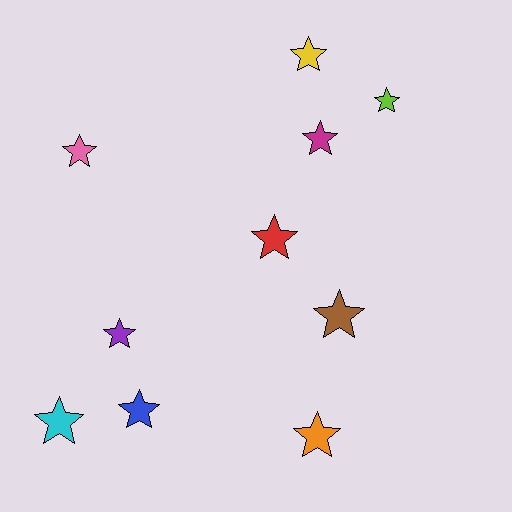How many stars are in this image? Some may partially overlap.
There are 10 stars.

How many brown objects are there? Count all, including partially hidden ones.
There is 1 brown object.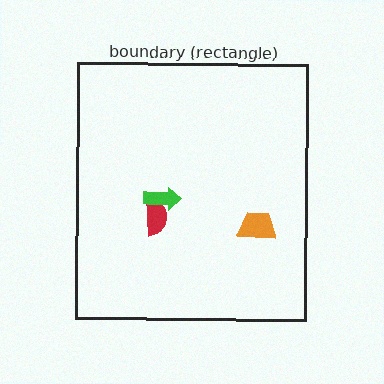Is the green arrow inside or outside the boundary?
Inside.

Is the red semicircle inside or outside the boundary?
Inside.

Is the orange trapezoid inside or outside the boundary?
Inside.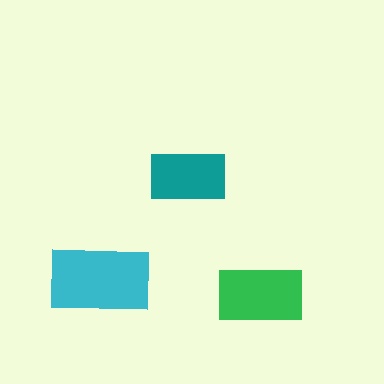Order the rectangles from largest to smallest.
the cyan one, the green one, the teal one.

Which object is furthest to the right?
The green rectangle is rightmost.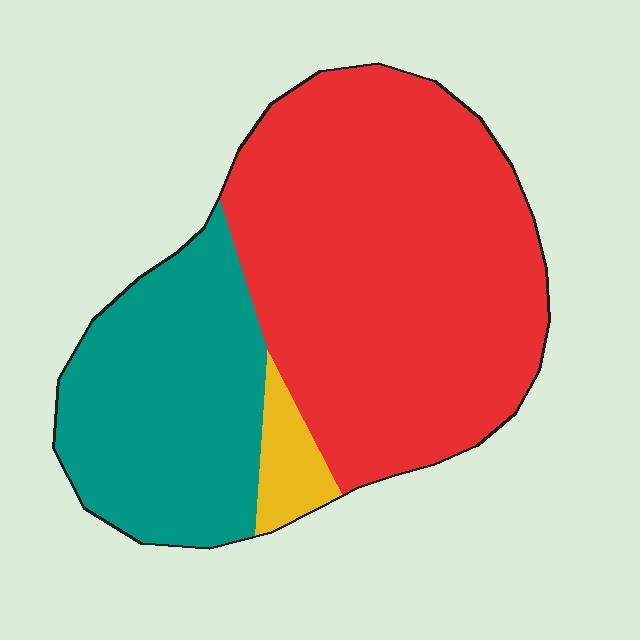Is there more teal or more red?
Red.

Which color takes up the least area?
Yellow, at roughly 5%.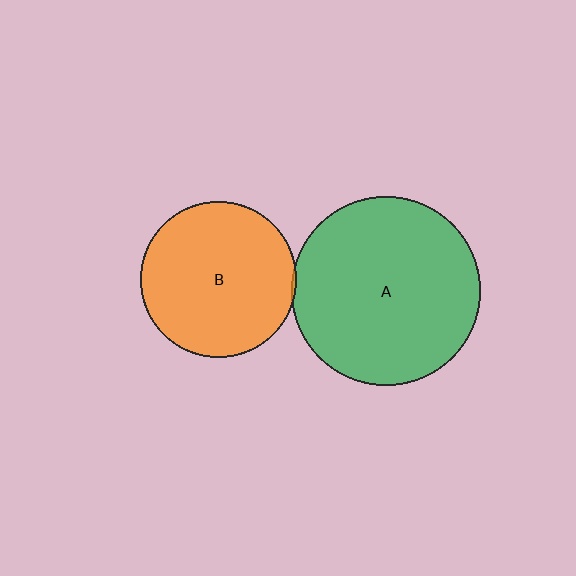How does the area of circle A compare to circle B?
Approximately 1.5 times.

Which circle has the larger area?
Circle A (green).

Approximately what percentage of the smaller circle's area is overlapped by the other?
Approximately 5%.